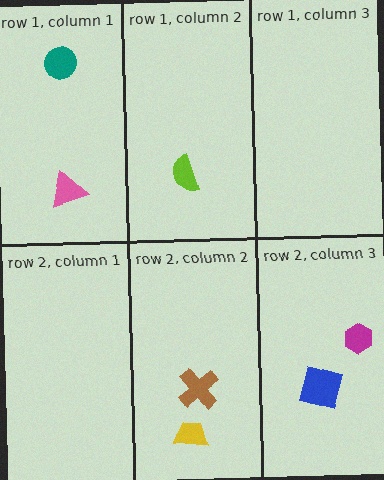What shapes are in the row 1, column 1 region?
The teal circle, the pink triangle.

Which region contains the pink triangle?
The row 1, column 1 region.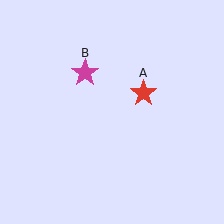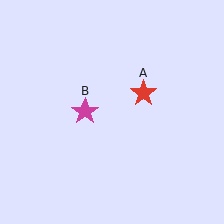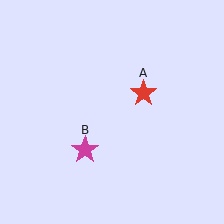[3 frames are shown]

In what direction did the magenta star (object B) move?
The magenta star (object B) moved down.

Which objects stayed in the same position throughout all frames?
Red star (object A) remained stationary.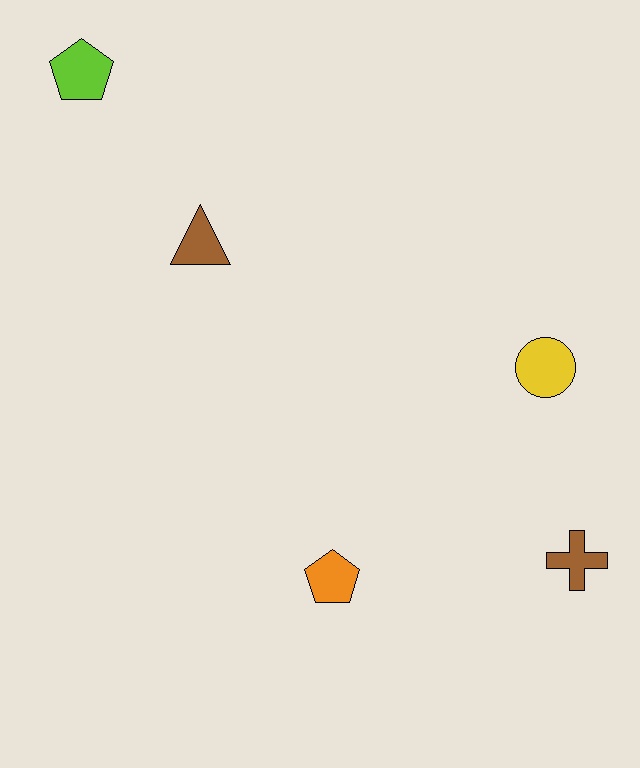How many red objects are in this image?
There are no red objects.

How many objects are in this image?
There are 5 objects.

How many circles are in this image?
There is 1 circle.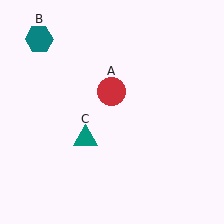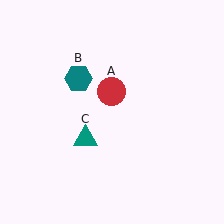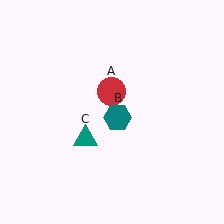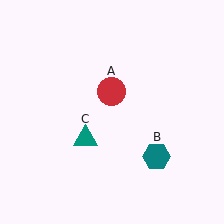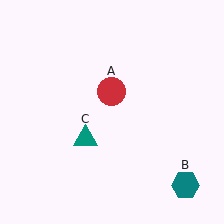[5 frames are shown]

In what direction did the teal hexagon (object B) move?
The teal hexagon (object B) moved down and to the right.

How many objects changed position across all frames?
1 object changed position: teal hexagon (object B).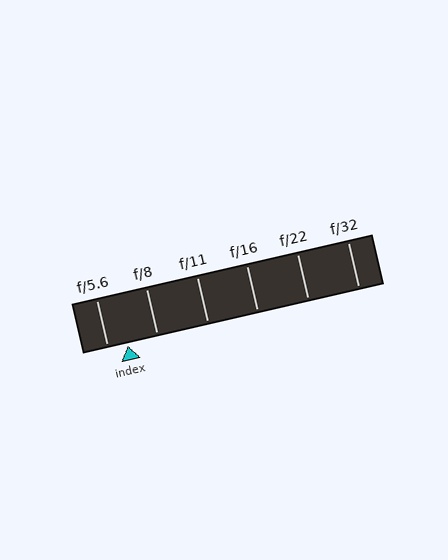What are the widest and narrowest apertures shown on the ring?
The widest aperture shown is f/5.6 and the narrowest is f/32.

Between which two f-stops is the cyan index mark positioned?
The index mark is between f/5.6 and f/8.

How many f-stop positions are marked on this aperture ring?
There are 6 f-stop positions marked.